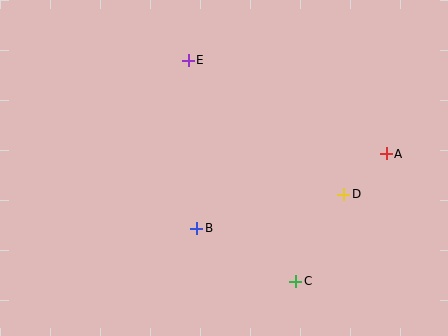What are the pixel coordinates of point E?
Point E is at (188, 60).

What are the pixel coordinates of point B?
Point B is at (197, 228).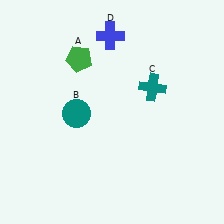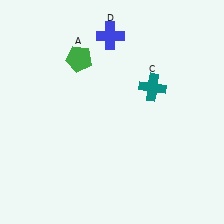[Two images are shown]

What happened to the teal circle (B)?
The teal circle (B) was removed in Image 2. It was in the bottom-left area of Image 1.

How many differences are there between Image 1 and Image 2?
There is 1 difference between the two images.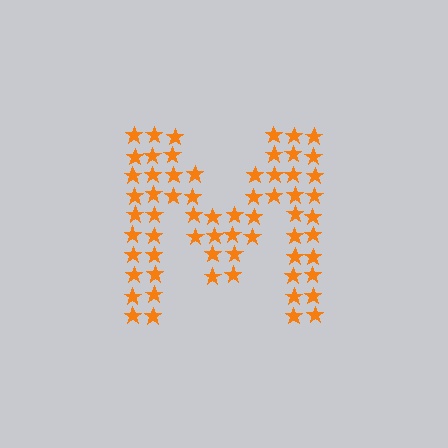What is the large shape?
The large shape is the letter M.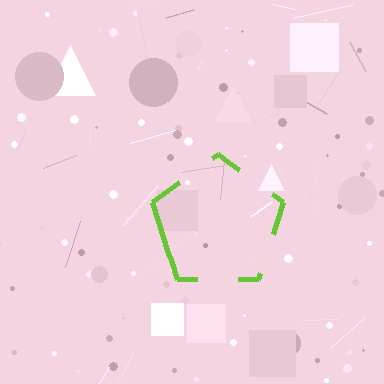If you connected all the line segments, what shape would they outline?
They would outline a pentagon.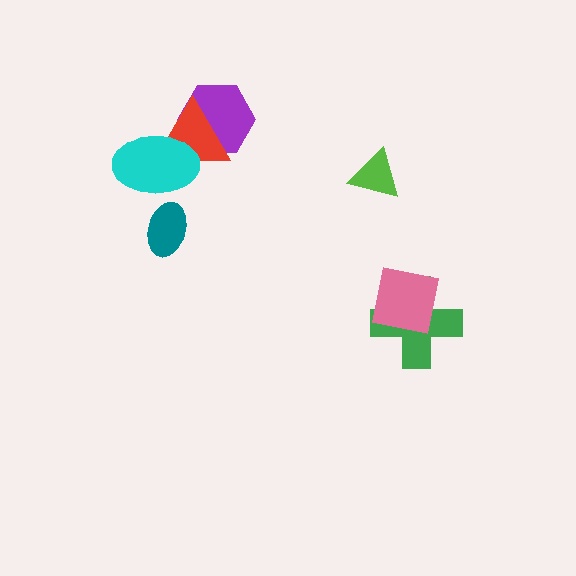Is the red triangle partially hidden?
Yes, it is partially covered by another shape.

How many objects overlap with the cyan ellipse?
1 object overlaps with the cyan ellipse.